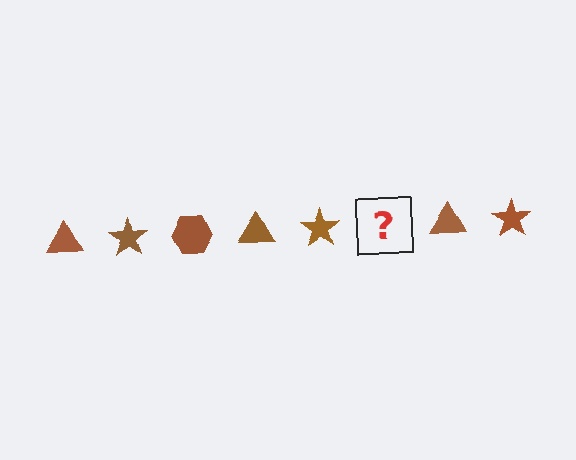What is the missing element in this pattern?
The missing element is a brown hexagon.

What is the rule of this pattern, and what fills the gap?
The rule is that the pattern cycles through triangle, star, hexagon shapes in brown. The gap should be filled with a brown hexagon.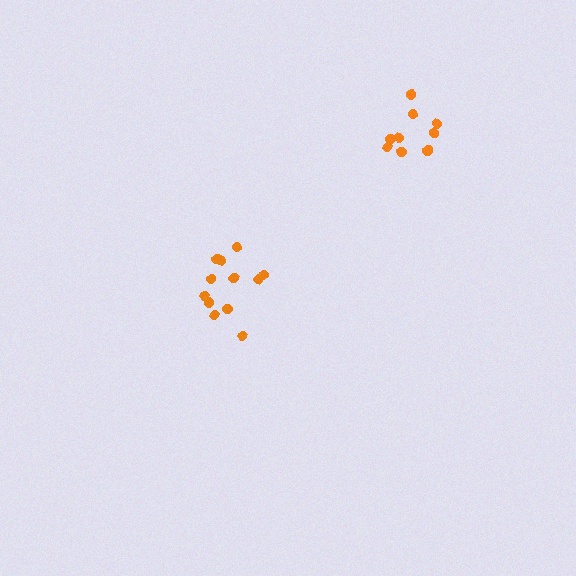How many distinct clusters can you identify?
There are 2 distinct clusters.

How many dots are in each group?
Group 1: 9 dots, Group 2: 12 dots (21 total).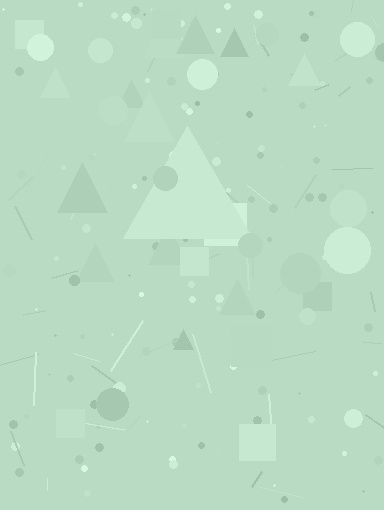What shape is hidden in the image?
A triangle is hidden in the image.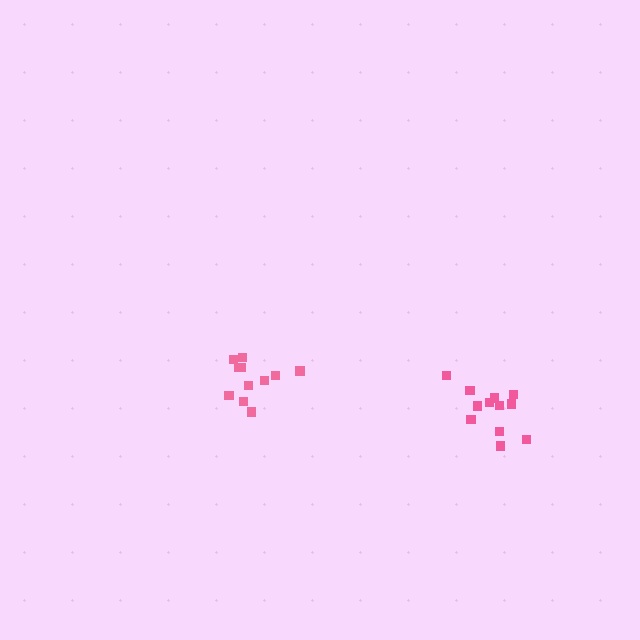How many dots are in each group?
Group 1: 11 dots, Group 2: 12 dots (23 total).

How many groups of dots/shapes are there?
There are 2 groups.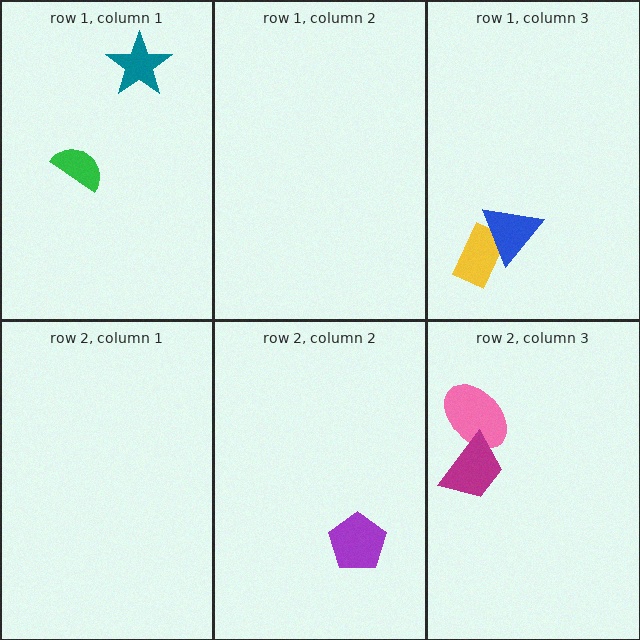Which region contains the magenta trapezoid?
The row 2, column 3 region.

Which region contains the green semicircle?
The row 1, column 1 region.